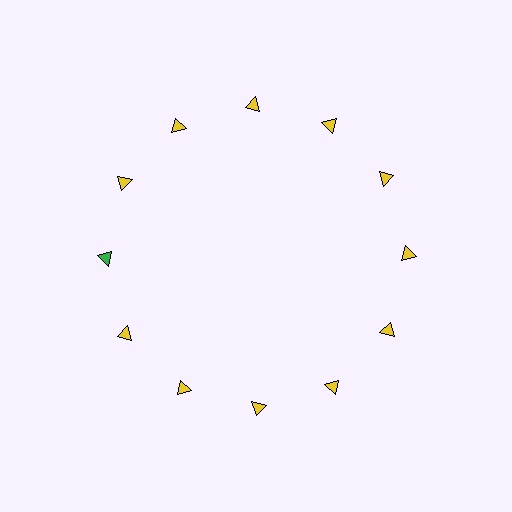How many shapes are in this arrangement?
There are 12 shapes arranged in a ring pattern.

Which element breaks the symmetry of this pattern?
The green triangle at roughly the 9 o'clock position breaks the symmetry. All other shapes are yellow triangles.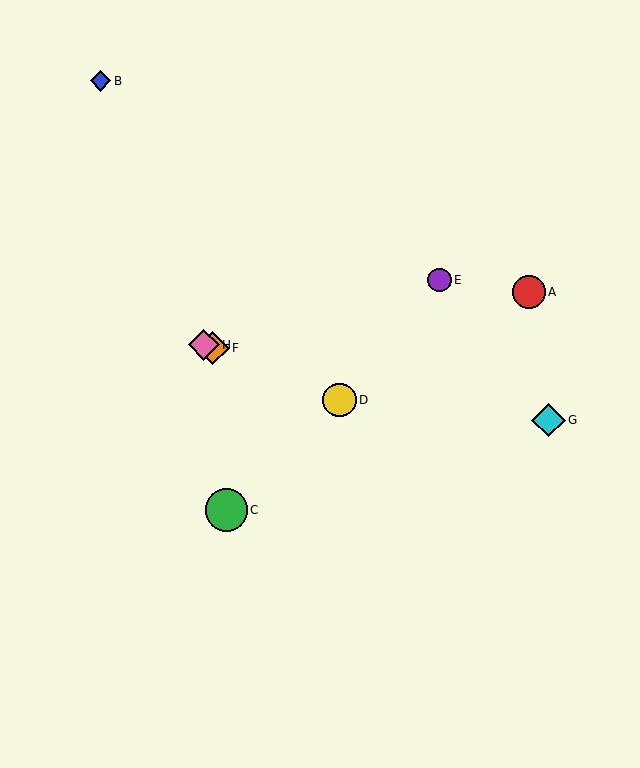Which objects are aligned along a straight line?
Objects D, F, H are aligned along a straight line.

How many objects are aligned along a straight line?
3 objects (D, F, H) are aligned along a straight line.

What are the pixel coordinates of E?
Object E is at (440, 280).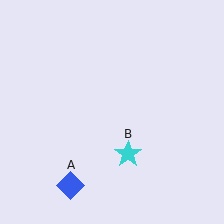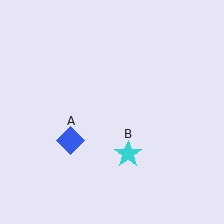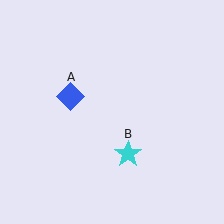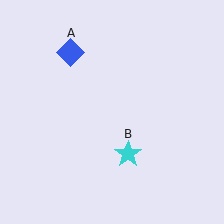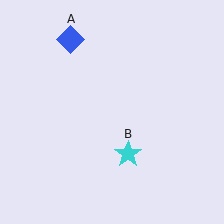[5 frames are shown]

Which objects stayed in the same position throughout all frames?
Cyan star (object B) remained stationary.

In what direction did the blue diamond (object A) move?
The blue diamond (object A) moved up.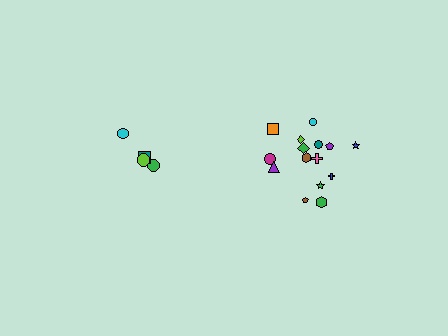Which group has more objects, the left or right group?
The right group.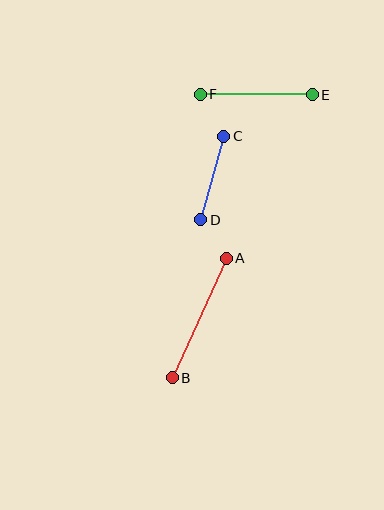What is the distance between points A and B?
The distance is approximately 131 pixels.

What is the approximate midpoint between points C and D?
The midpoint is at approximately (212, 178) pixels.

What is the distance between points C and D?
The distance is approximately 87 pixels.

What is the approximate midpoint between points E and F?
The midpoint is at approximately (256, 95) pixels.